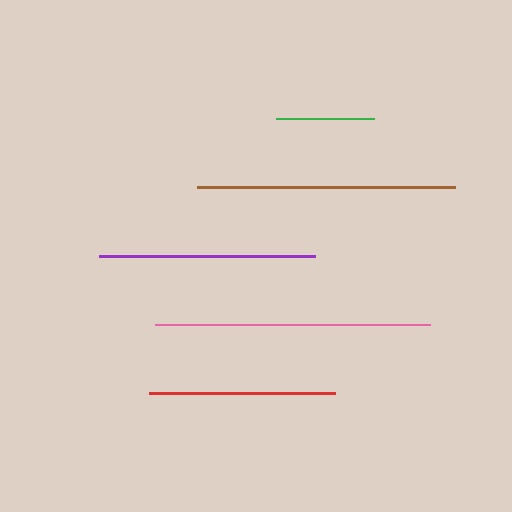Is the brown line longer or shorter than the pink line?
The pink line is longer than the brown line.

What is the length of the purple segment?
The purple segment is approximately 216 pixels long.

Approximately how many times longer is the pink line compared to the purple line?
The pink line is approximately 1.3 times the length of the purple line.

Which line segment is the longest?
The pink line is the longest at approximately 275 pixels.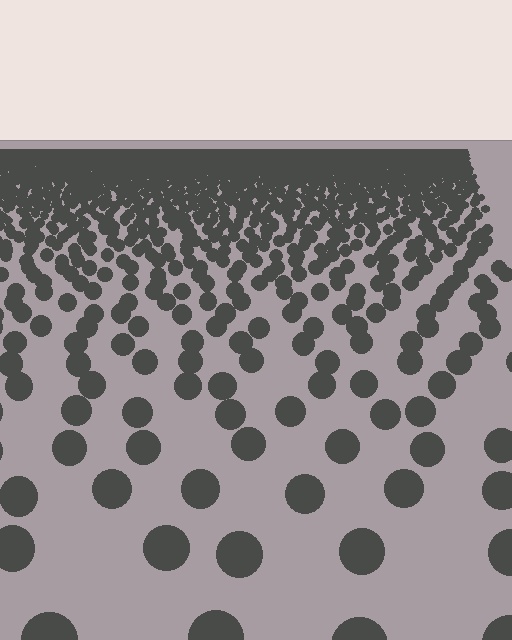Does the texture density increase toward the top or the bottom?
Density increases toward the top.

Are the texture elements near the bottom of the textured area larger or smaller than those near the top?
Larger. Near the bottom, elements are closer to the viewer and appear at a bigger on-screen size.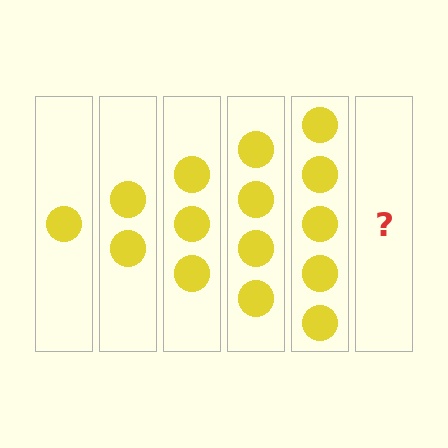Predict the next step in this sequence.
The next step is 6 circles.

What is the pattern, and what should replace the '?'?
The pattern is that each step adds one more circle. The '?' should be 6 circles.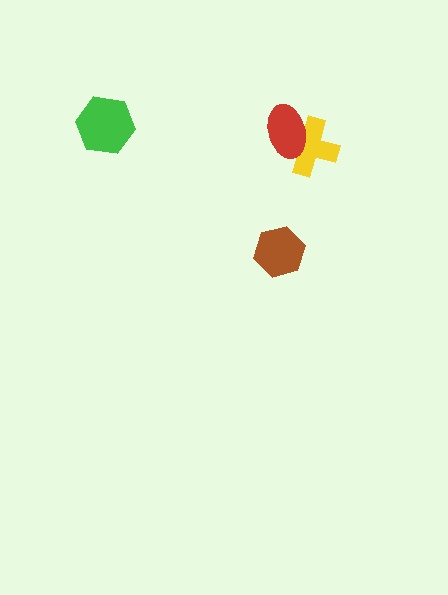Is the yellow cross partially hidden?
Yes, it is partially covered by another shape.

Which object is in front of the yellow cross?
The red ellipse is in front of the yellow cross.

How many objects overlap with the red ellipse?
1 object overlaps with the red ellipse.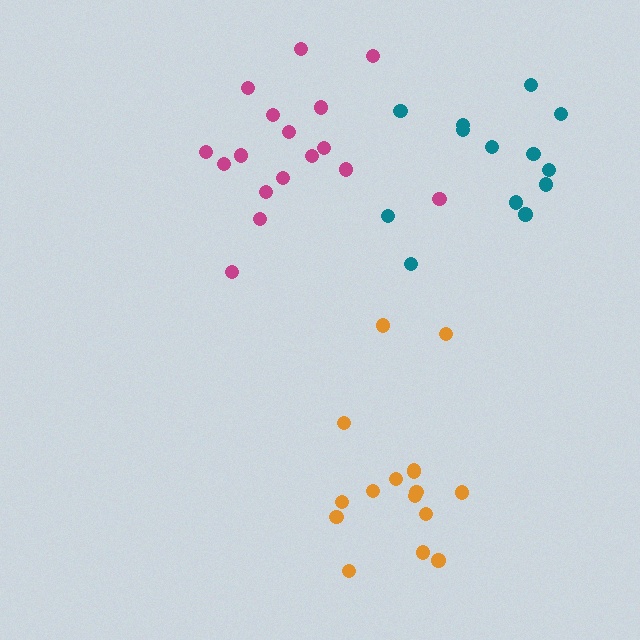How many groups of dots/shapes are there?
There are 3 groups.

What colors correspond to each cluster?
The clusters are colored: magenta, orange, teal.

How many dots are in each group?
Group 1: 17 dots, Group 2: 16 dots, Group 3: 13 dots (46 total).